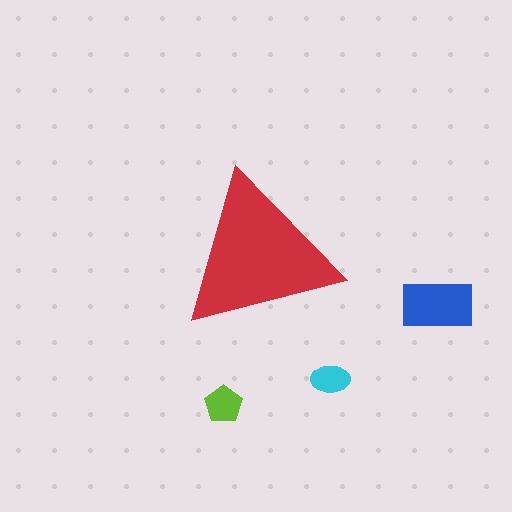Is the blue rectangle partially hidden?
No, the blue rectangle is fully visible.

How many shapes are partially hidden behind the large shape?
0 shapes are partially hidden.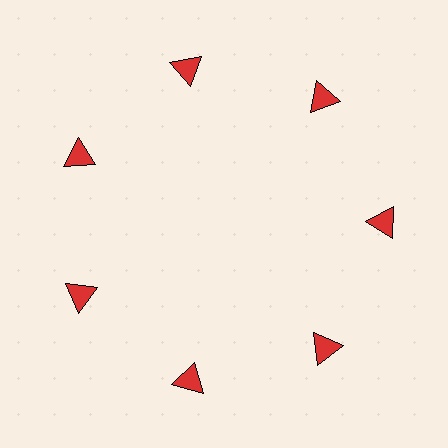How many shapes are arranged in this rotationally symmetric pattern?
There are 7 shapes, arranged in 7 groups of 1.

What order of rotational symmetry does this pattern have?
This pattern has 7-fold rotational symmetry.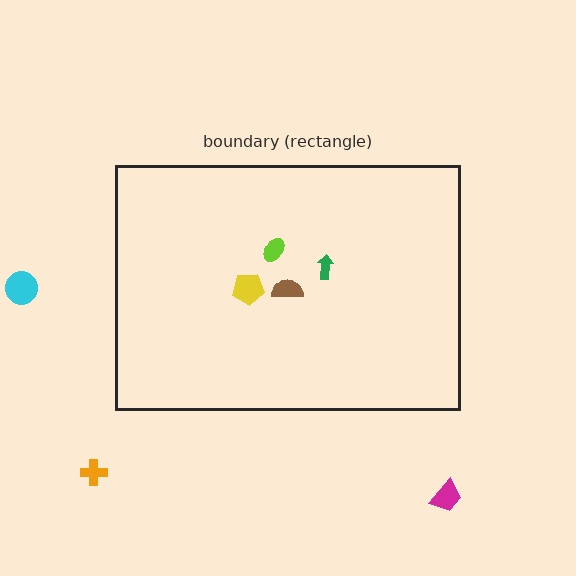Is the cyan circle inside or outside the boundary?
Outside.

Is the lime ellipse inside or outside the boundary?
Inside.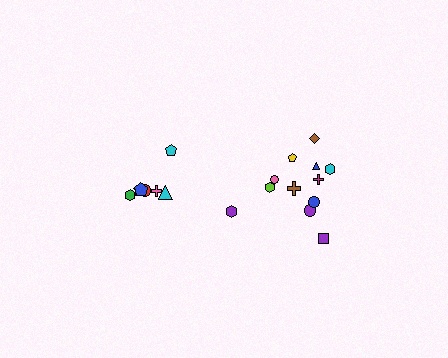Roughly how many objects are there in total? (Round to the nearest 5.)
Roughly 20 objects in total.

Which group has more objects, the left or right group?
The right group.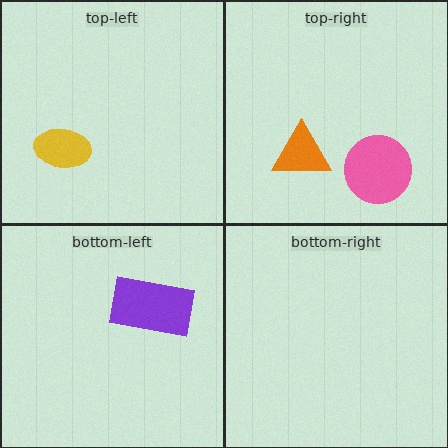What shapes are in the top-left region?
The yellow ellipse.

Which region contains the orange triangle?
The top-right region.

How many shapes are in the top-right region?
2.